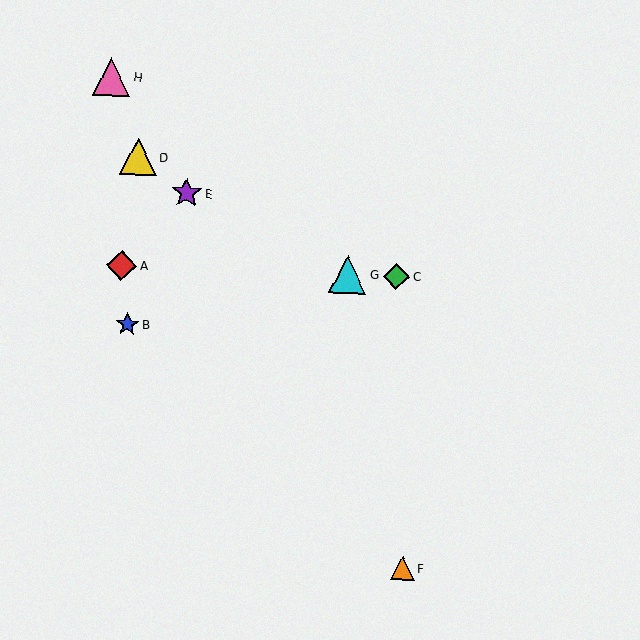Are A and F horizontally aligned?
No, A is at y≈265 and F is at y≈568.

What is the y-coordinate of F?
Object F is at y≈568.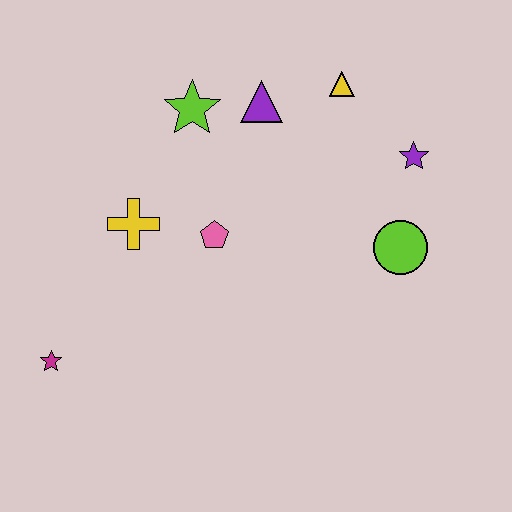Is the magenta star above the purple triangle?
No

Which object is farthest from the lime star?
The magenta star is farthest from the lime star.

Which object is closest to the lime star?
The purple triangle is closest to the lime star.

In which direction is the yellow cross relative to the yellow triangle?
The yellow cross is to the left of the yellow triangle.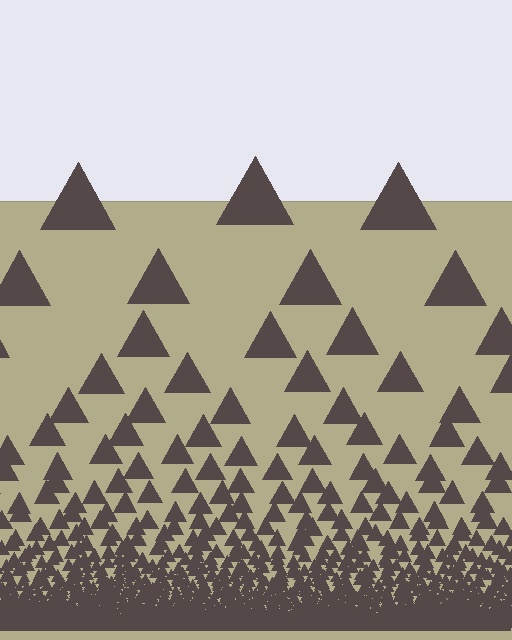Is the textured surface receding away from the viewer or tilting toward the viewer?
The surface appears to tilt toward the viewer. Texture elements get larger and sparser toward the top.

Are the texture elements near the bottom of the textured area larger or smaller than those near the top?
Smaller. The gradient is inverted — elements near the bottom are smaller and denser.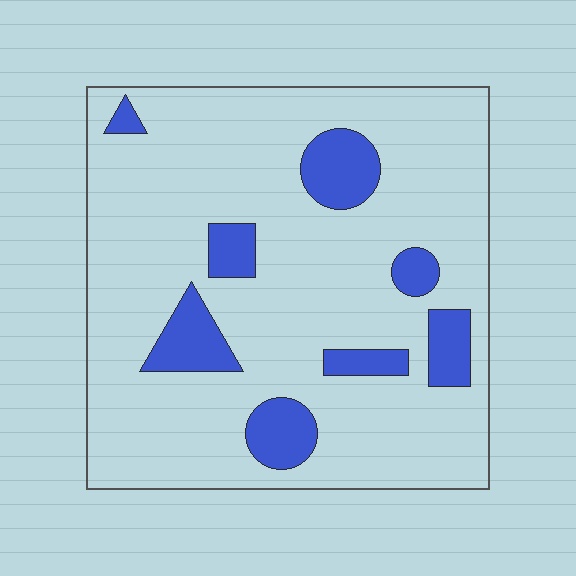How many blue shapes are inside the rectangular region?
8.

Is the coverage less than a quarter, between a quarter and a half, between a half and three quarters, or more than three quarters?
Less than a quarter.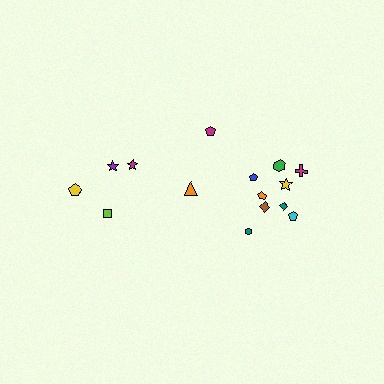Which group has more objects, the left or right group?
The right group.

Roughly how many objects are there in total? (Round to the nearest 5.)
Roughly 15 objects in total.